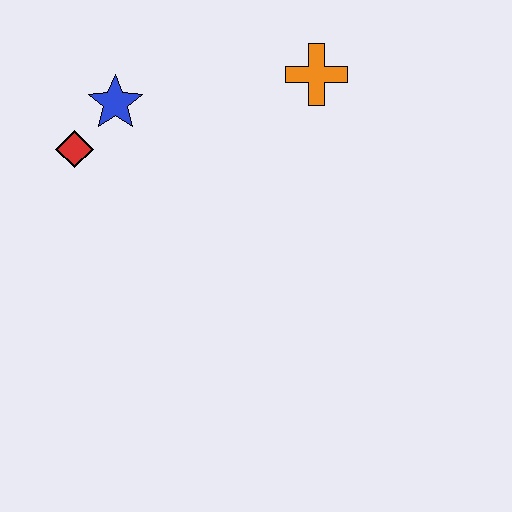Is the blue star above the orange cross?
No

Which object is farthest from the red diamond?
The orange cross is farthest from the red diamond.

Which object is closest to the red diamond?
The blue star is closest to the red diamond.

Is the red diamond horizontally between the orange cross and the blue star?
No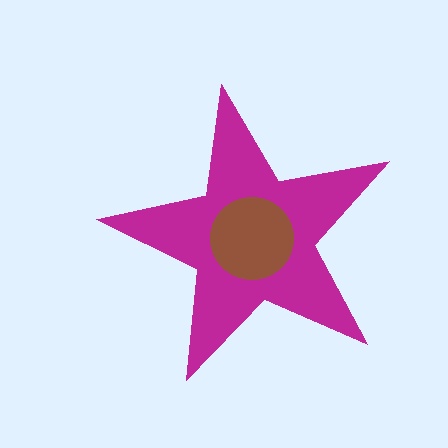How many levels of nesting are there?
2.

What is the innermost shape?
The brown circle.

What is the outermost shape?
The magenta star.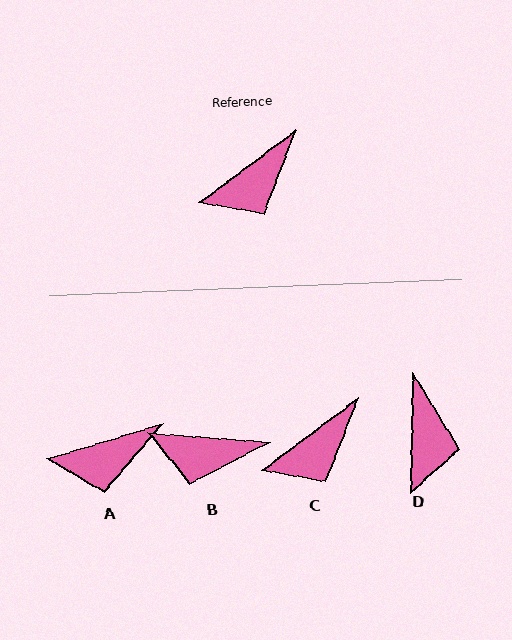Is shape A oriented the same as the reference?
No, it is off by about 20 degrees.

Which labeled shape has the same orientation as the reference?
C.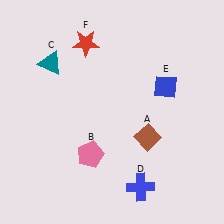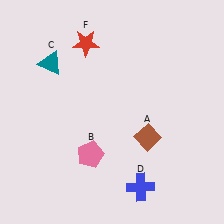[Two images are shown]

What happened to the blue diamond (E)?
The blue diamond (E) was removed in Image 2. It was in the top-right area of Image 1.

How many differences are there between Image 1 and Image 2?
There is 1 difference between the two images.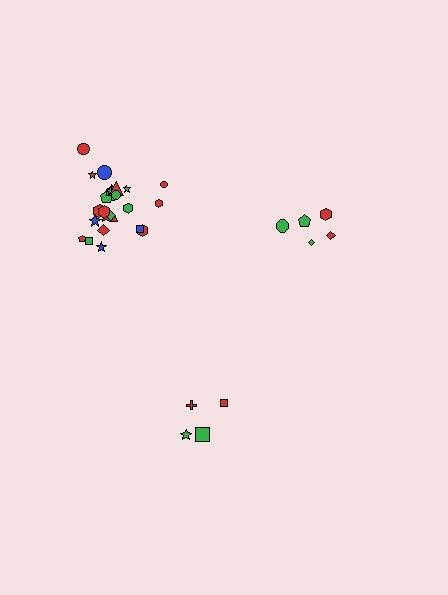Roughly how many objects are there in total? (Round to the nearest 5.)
Roughly 35 objects in total.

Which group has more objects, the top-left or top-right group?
The top-left group.